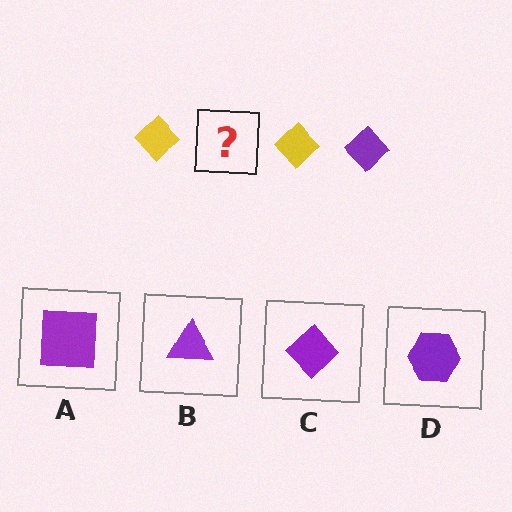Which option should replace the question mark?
Option C.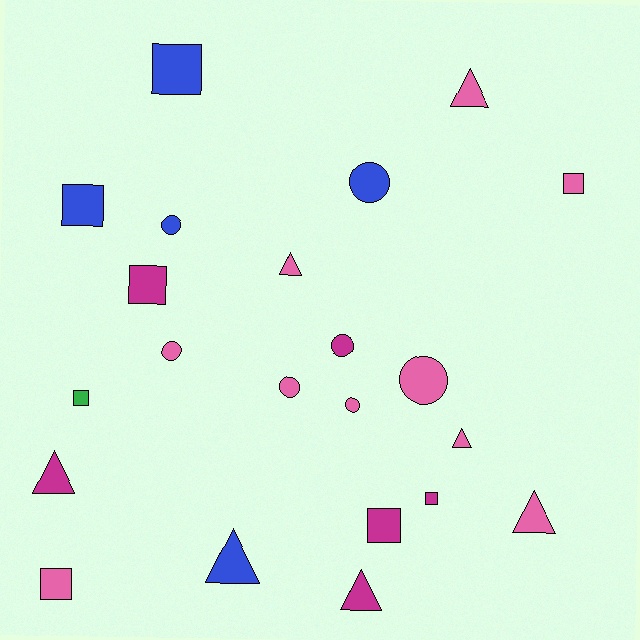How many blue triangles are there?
There is 1 blue triangle.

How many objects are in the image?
There are 22 objects.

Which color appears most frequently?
Pink, with 10 objects.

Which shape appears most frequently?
Square, with 8 objects.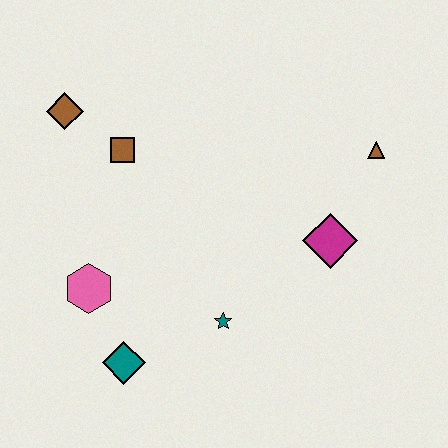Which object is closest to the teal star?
The teal diamond is closest to the teal star.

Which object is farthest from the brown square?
The brown triangle is farthest from the brown square.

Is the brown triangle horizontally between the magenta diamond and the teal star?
No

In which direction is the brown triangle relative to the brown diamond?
The brown triangle is to the right of the brown diamond.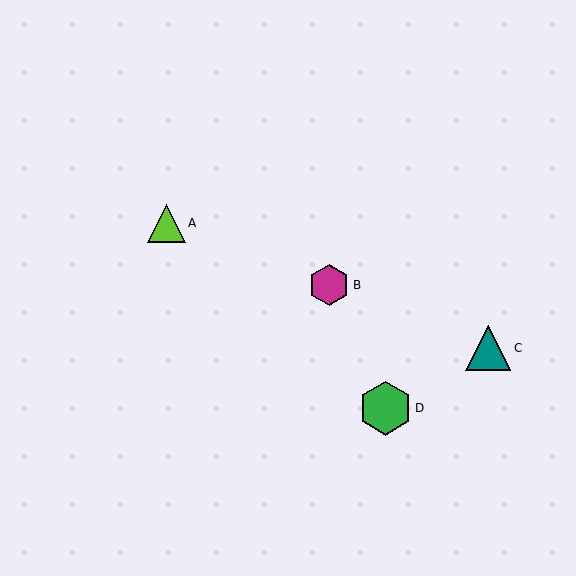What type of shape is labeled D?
Shape D is a green hexagon.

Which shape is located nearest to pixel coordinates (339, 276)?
The magenta hexagon (labeled B) at (329, 285) is nearest to that location.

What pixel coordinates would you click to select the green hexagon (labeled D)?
Click at (385, 408) to select the green hexagon D.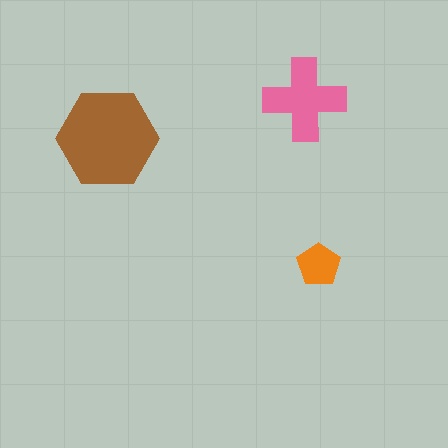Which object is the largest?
The brown hexagon.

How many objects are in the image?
There are 3 objects in the image.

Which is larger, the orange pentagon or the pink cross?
The pink cross.